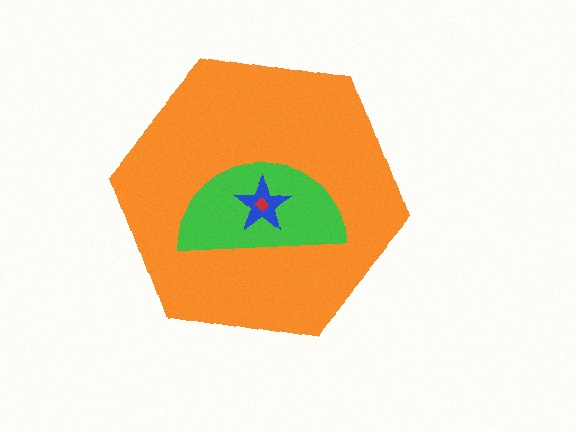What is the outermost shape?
The orange hexagon.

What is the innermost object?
The red diamond.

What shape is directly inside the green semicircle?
The blue star.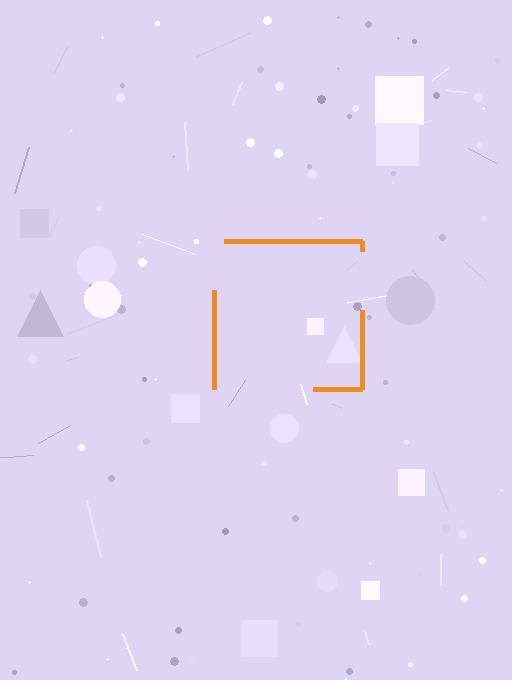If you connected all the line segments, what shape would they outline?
They would outline a square.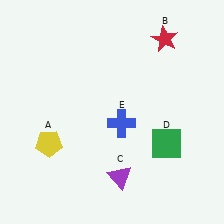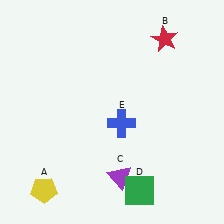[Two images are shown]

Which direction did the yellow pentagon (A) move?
The yellow pentagon (A) moved down.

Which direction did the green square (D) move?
The green square (D) moved down.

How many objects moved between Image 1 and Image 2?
2 objects moved between the two images.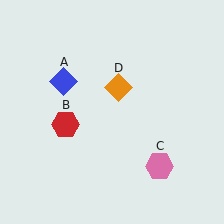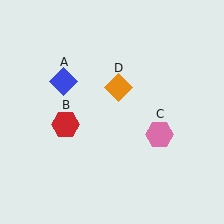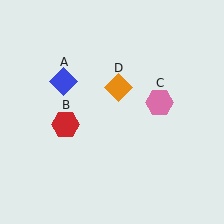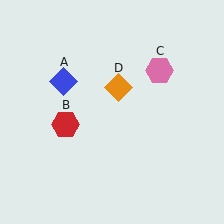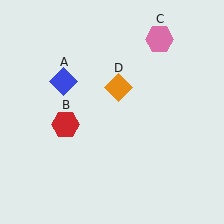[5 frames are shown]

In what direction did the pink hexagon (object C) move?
The pink hexagon (object C) moved up.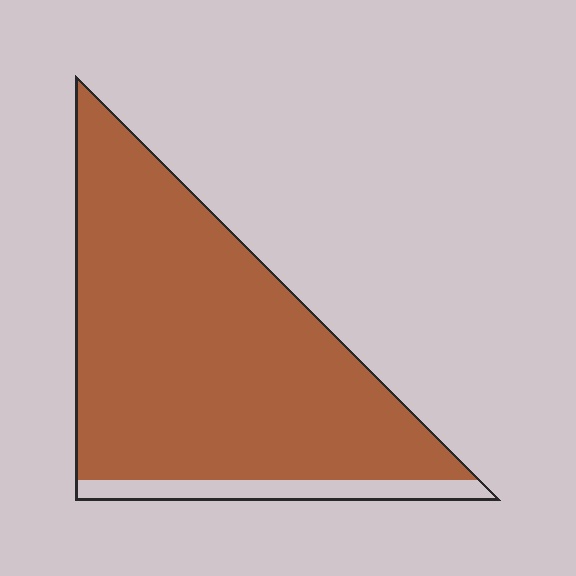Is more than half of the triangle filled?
Yes.